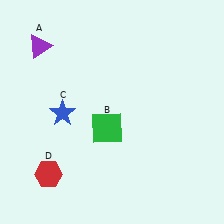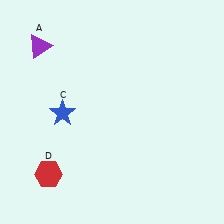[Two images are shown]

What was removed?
The green square (B) was removed in Image 2.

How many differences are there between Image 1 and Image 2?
There is 1 difference between the two images.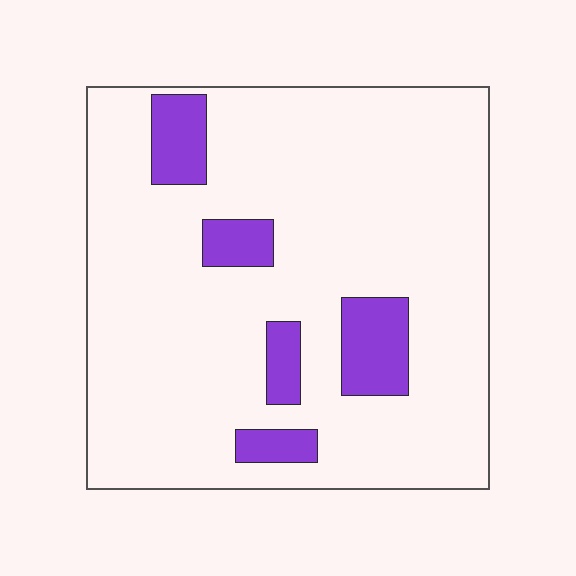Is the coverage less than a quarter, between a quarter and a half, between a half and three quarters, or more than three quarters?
Less than a quarter.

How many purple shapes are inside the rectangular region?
5.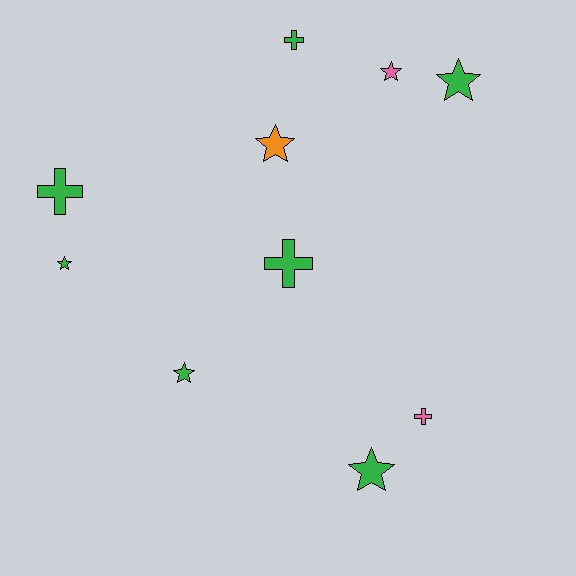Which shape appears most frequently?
Star, with 6 objects.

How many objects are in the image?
There are 10 objects.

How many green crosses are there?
There are 3 green crosses.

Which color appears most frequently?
Green, with 7 objects.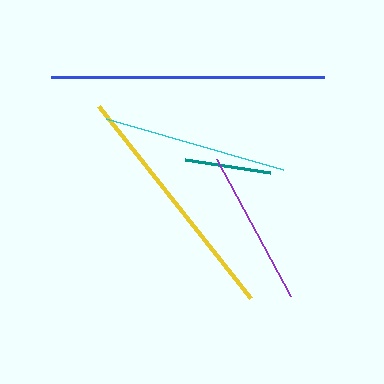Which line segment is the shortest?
The teal line is the shortest at approximately 86 pixels.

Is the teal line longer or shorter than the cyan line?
The cyan line is longer than the teal line.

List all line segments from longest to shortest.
From longest to shortest: blue, yellow, cyan, purple, teal.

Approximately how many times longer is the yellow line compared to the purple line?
The yellow line is approximately 1.6 times the length of the purple line.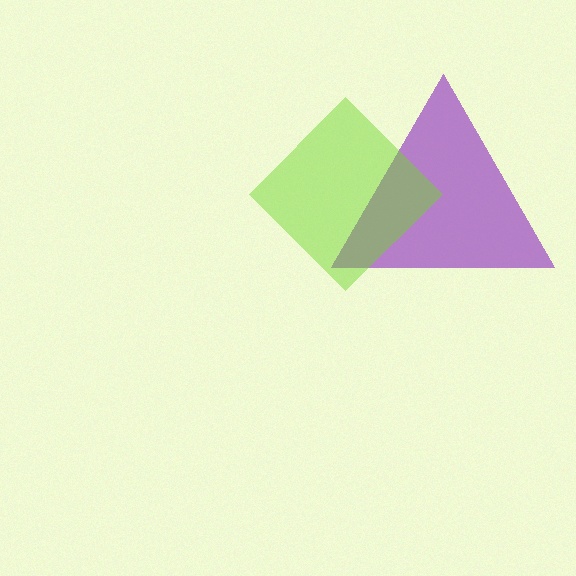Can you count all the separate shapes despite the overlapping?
Yes, there are 2 separate shapes.